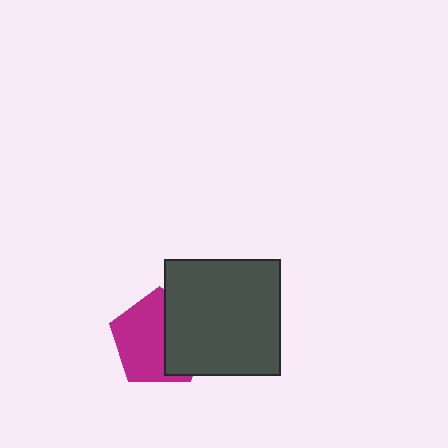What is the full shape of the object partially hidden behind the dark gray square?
The partially hidden object is a magenta pentagon.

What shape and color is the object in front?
The object in front is a dark gray square.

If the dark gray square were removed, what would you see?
You would see the complete magenta pentagon.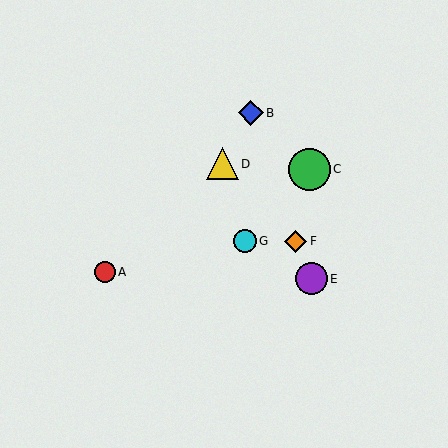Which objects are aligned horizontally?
Objects F, G are aligned horizontally.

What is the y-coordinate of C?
Object C is at y≈169.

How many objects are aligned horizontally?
2 objects (F, G) are aligned horizontally.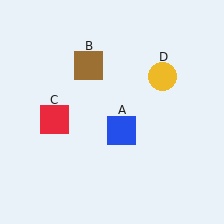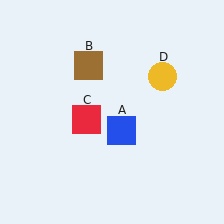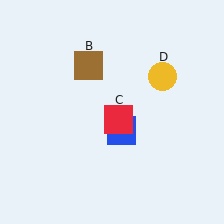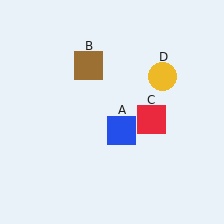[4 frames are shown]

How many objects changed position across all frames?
1 object changed position: red square (object C).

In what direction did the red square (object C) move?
The red square (object C) moved right.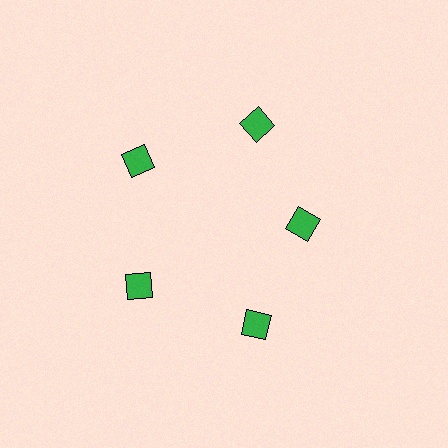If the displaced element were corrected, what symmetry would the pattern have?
It would have 5-fold rotational symmetry — the pattern would map onto itself every 72 degrees.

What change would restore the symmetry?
The symmetry would be restored by moving it outward, back onto the ring so that all 5 squares sit at equal angles and equal distance from the center.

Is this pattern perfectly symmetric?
No. The 5 green squares are arranged in a ring, but one element near the 3 o'clock position is pulled inward toward the center, breaking the 5-fold rotational symmetry.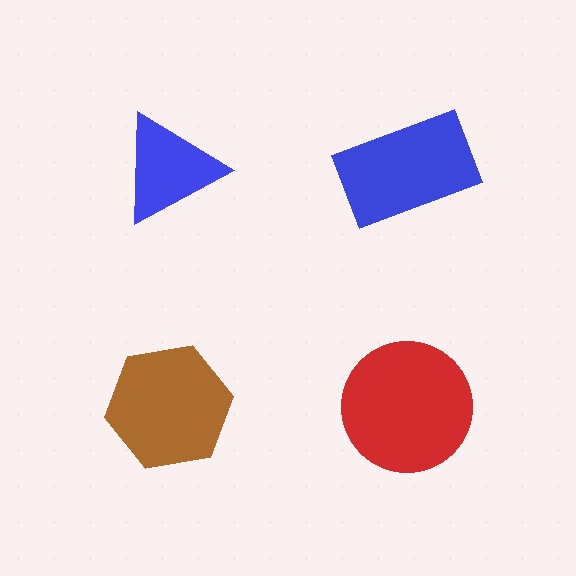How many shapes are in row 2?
2 shapes.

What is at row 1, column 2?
A blue rectangle.